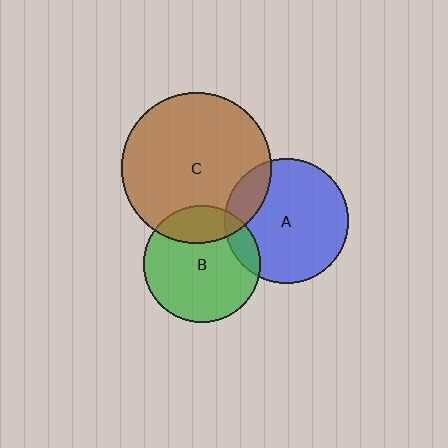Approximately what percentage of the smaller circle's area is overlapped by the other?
Approximately 15%.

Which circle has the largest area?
Circle C (brown).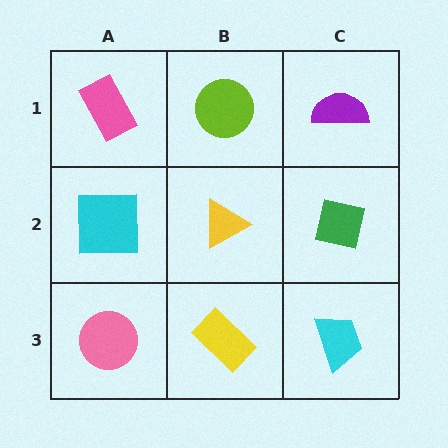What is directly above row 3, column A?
A cyan square.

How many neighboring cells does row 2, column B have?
4.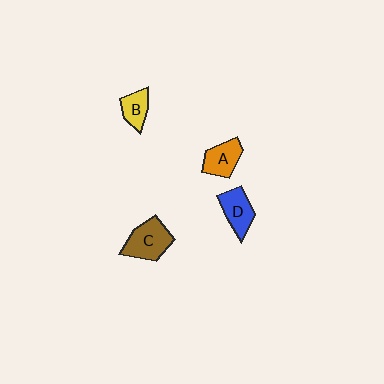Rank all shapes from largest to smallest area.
From largest to smallest: C (brown), D (blue), A (orange), B (yellow).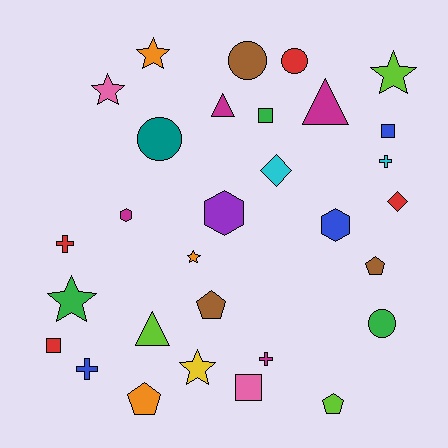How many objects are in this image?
There are 30 objects.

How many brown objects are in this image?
There are 3 brown objects.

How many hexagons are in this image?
There are 3 hexagons.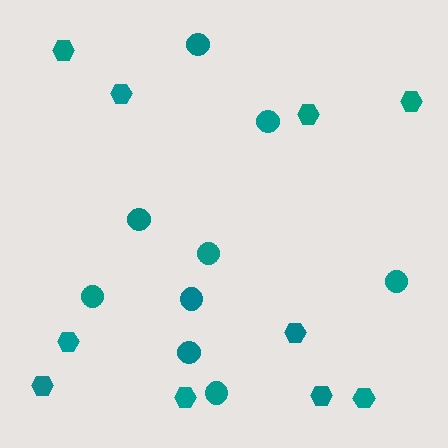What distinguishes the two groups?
There are 2 groups: one group of circles (9) and one group of hexagons (10).